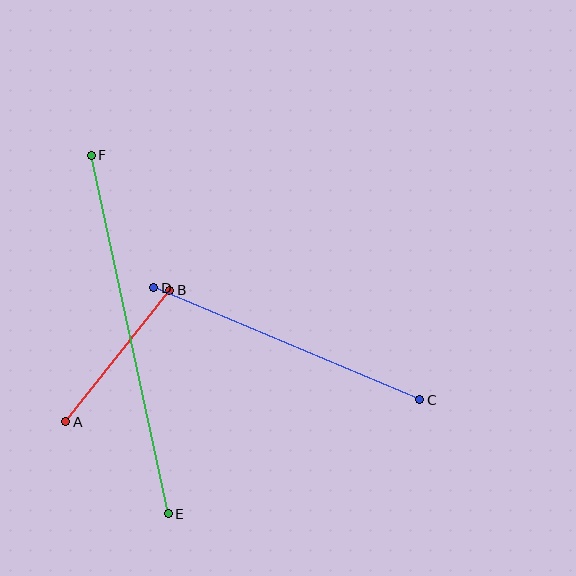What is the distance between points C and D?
The distance is approximately 289 pixels.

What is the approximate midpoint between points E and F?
The midpoint is at approximately (130, 335) pixels.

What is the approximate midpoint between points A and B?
The midpoint is at approximately (118, 356) pixels.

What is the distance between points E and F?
The distance is approximately 367 pixels.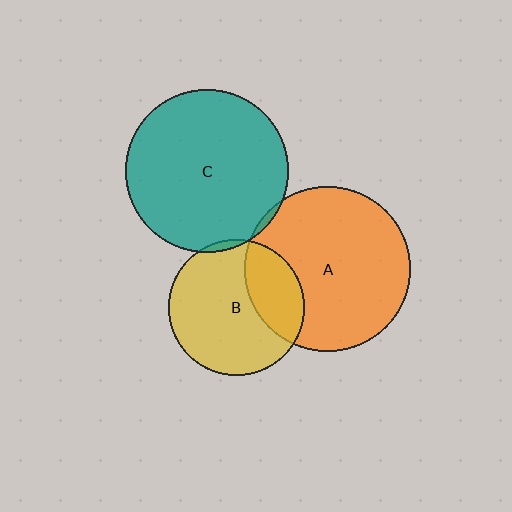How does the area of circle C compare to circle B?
Approximately 1.4 times.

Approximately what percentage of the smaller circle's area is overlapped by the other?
Approximately 5%.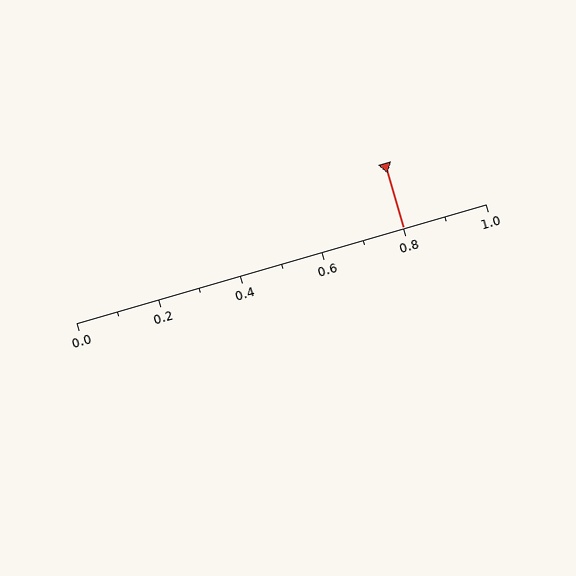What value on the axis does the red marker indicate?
The marker indicates approximately 0.8.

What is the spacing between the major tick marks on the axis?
The major ticks are spaced 0.2 apart.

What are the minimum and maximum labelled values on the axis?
The axis runs from 0.0 to 1.0.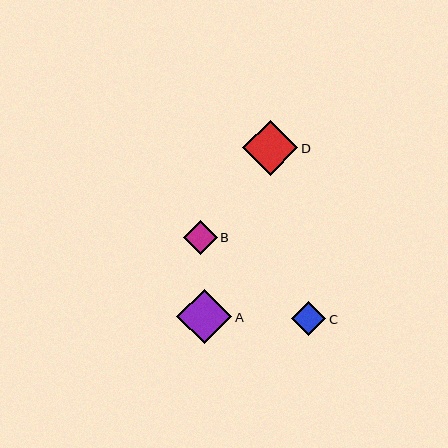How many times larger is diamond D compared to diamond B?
Diamond D is approximately 1.6 times the size of diamond B.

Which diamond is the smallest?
Diamond B is the smallest with a size of approximately 34 pixels.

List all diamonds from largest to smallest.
From largest to smallest: D, A, C, B.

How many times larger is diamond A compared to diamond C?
Diamond A is approximately 1.6 times the size of diamond C.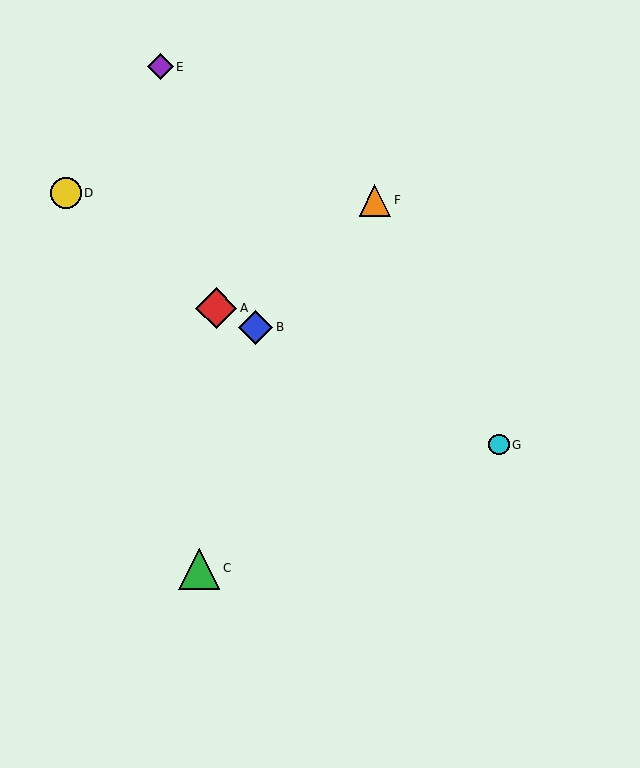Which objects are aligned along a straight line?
Objects A, B, G are aligned along a straight line.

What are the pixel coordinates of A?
Object A is at (216, 308).